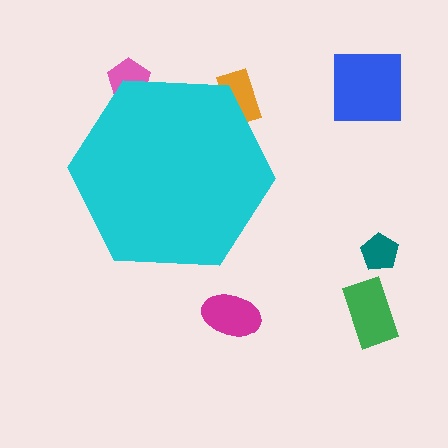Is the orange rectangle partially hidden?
Yes, the orange rectangle is partially hidden behind the cyan hexagon.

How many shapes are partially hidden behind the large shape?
2 shapes are partially hidden.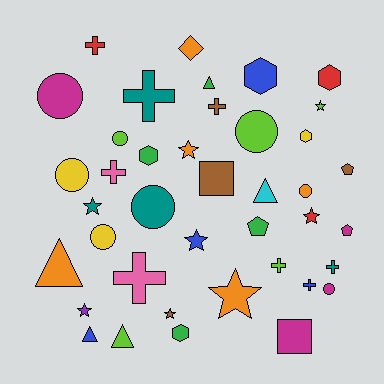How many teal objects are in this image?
There are 4 teal objects.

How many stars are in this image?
There are 8 stars.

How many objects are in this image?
There are 40 objects.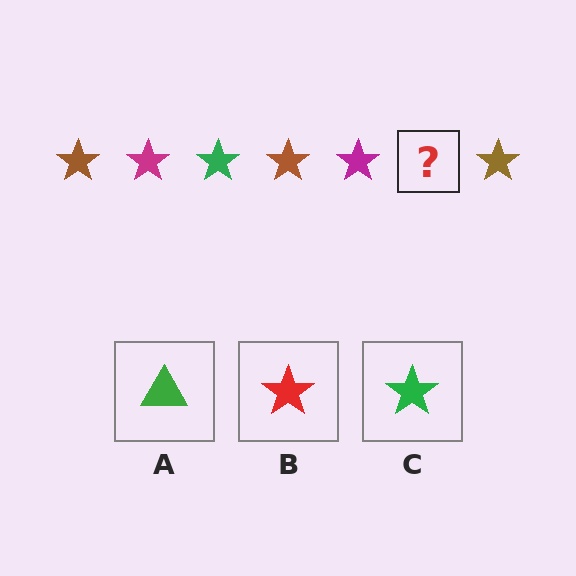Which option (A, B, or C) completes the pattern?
C.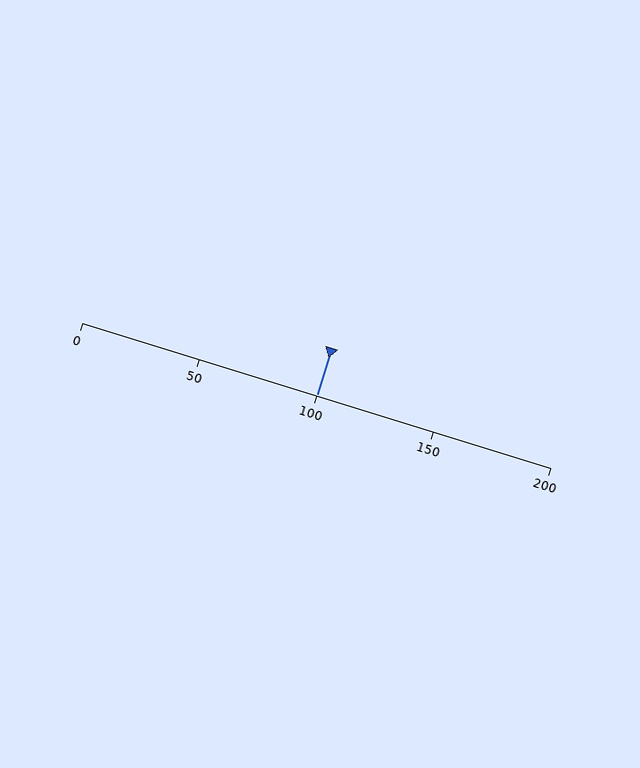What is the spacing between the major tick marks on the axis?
The major ticks are spaced 50 apart.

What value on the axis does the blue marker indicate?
The marker indicates approximately 100.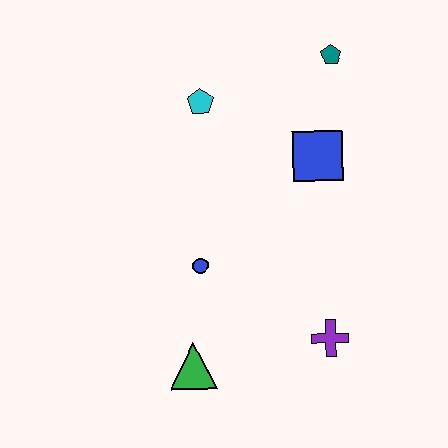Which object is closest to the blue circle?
The green triangle is closest to the blue circle.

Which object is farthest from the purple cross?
The teal pentagon is farthest from the purple cross.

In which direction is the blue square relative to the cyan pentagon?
The blue square is to the right of the cyan pentagon.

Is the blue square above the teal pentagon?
No